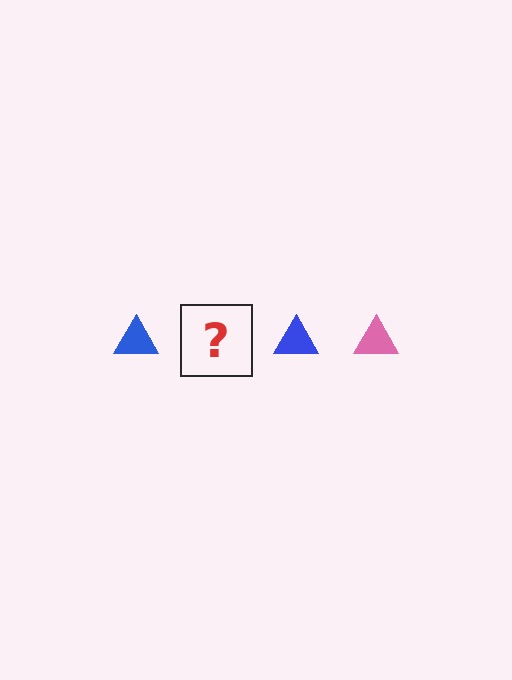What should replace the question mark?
The question mark should be replaced with a pink triangle.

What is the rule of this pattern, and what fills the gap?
The rule is that the pattern cycles through blue, pink triangles. The gap should be filled with a pink triangle.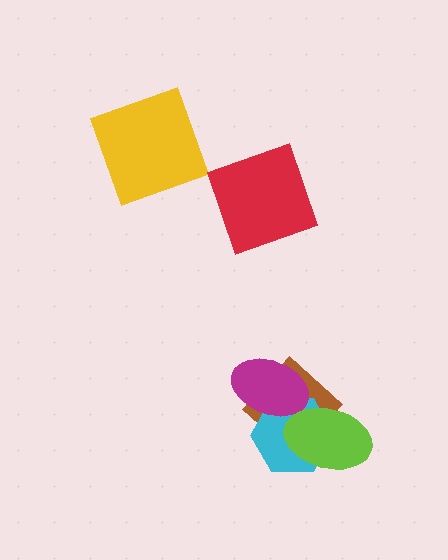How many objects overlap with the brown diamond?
3 objects overlap with the brown diamond.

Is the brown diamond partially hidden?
Yes, it is partially covered by another shape.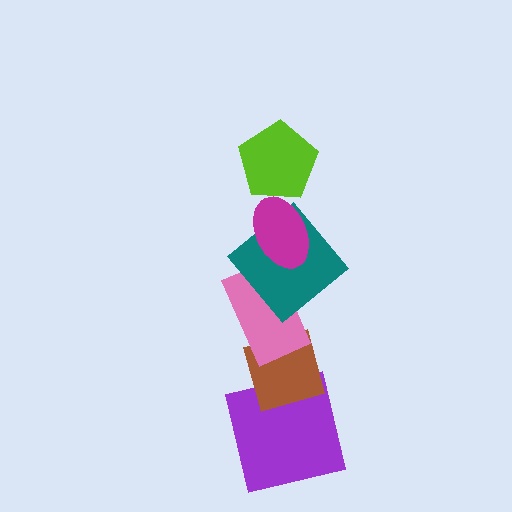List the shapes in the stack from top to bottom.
From top to bottom: the lime pentagon, the magenta ellipse, the teal diamond, the pink rectangle, the brown diamond, the purple square.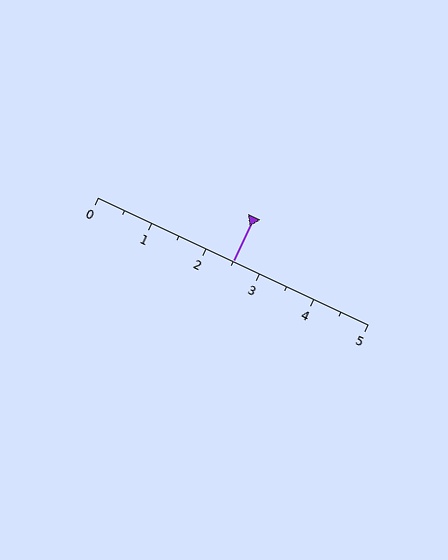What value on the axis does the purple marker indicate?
The marker indicates approximately 2.5.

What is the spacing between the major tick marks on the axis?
The major ticks are spaced 1 apart.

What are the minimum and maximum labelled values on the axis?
The axis runs from 0 to 5.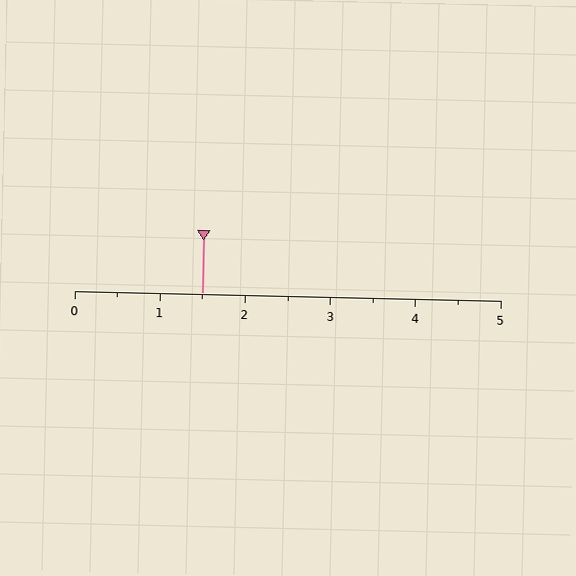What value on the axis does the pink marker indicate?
The marker indicates approximately 1.5.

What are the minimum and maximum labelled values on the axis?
The axis runs from 0 to 5.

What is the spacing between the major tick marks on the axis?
The major ticks are spaced 1 apart.